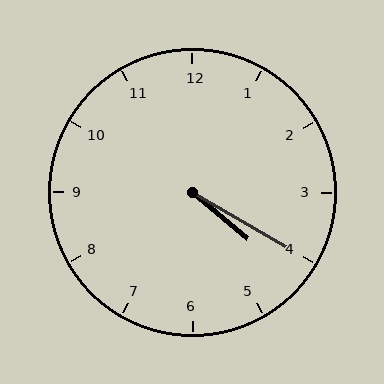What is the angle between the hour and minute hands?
Approximately 10 degrees.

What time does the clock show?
4:20.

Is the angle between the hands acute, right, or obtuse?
It is acute.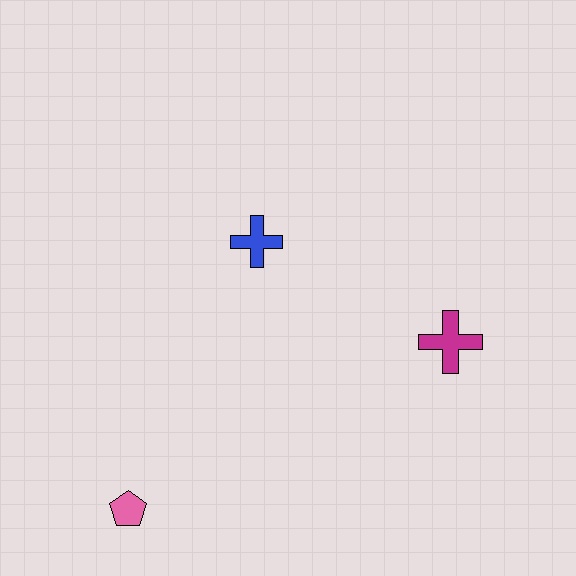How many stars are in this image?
There are no stars.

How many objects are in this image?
There are 3 objects.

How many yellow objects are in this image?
There are no yellow objects.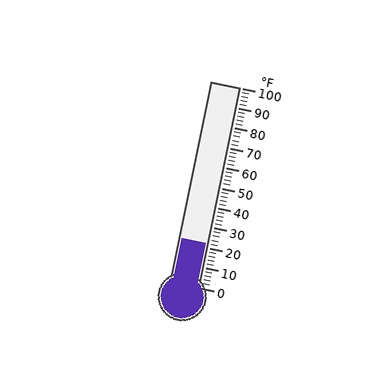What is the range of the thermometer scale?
The thermometer scale ranges from 0°F to 100°F.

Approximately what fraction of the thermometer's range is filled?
The thermometer is filled to approximately 20% of its range.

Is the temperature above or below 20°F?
The temperature is above 20°F.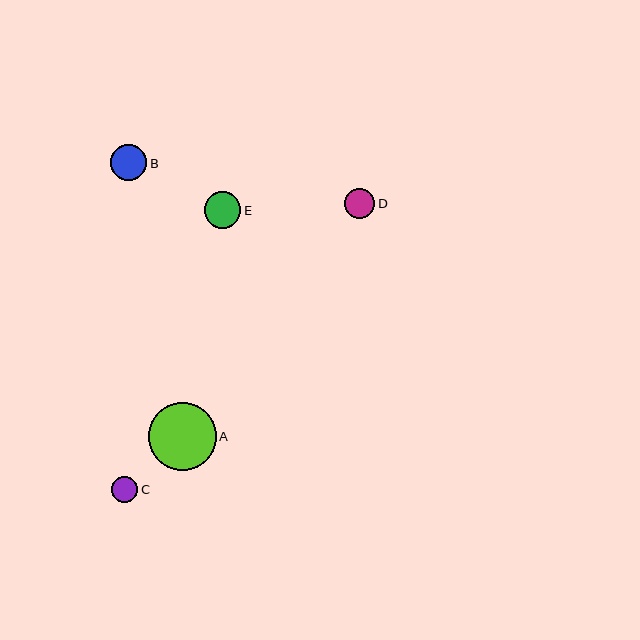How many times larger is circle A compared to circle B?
Circle A is approximately 1.9 times the size of circle B.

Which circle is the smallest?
Circle C is the smallest with a size of approximately 27 pixels.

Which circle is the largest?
Circle A is the largest with a size of approximately 68 pixels.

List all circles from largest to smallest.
From largest to smallest: A, E, B, D, C.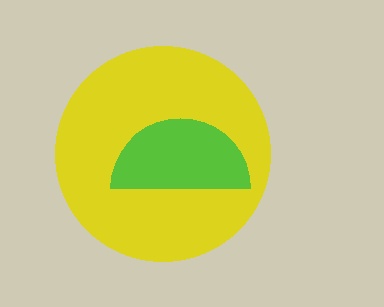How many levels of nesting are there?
2.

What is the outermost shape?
The yellow circle.